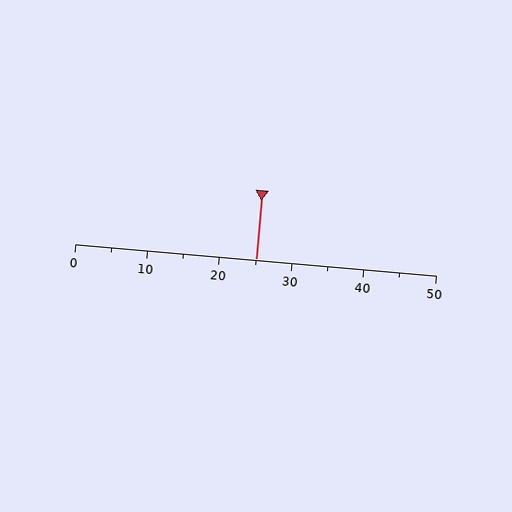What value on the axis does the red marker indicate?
The marker indicates approximately 25.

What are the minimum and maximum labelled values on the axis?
The axis runs from 0 to 50.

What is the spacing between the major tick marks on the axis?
The major ticks are spaced 10 apart.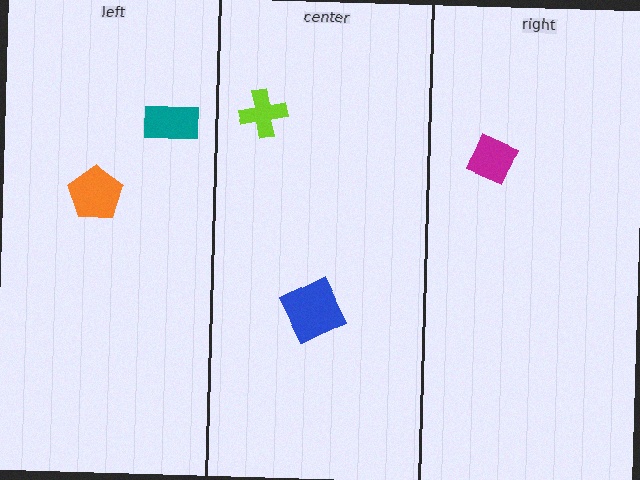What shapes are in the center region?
The blue square, the lime cross.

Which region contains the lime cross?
The center region.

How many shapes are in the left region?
2.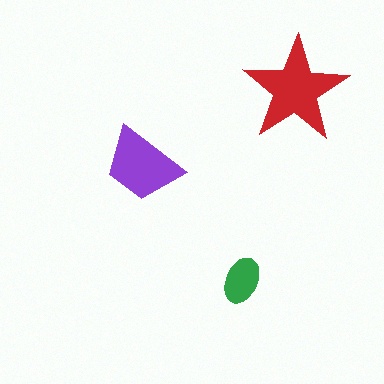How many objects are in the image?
There are 3 objects in the image.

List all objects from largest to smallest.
The red star, the purple trapezoid, the green ellipse.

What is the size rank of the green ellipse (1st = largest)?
3rd.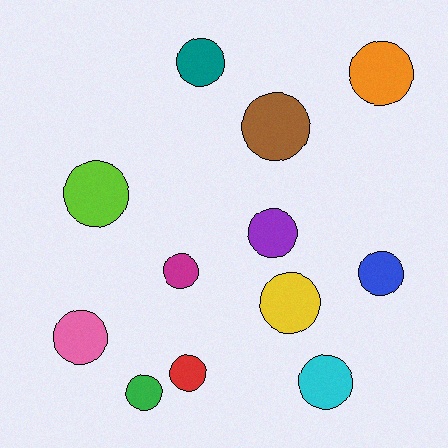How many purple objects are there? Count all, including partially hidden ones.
There is 1 purple object.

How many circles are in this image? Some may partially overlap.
There are 12 circles.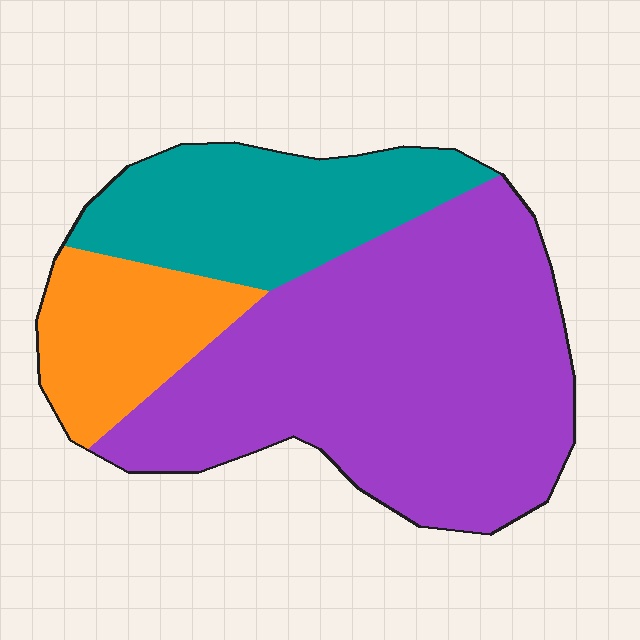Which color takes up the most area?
Purple, at roughly 60%.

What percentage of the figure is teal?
Teal covers roughly 25% of the figure.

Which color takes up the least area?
Orange, at roughly 15%.